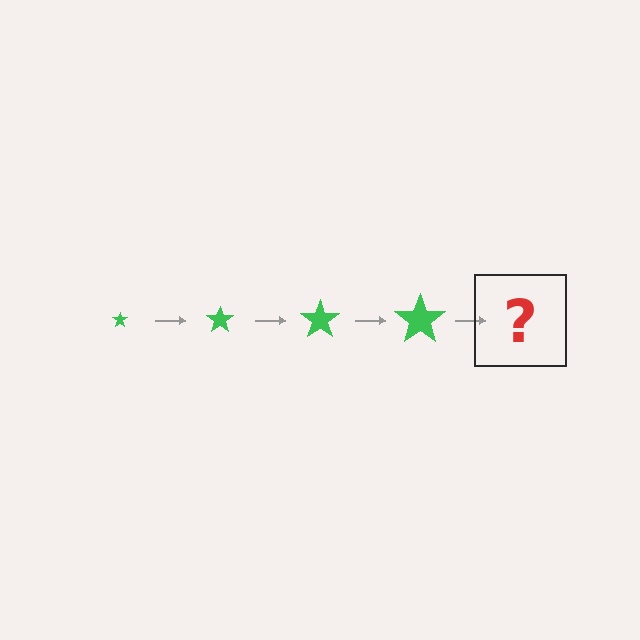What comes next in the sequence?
The next element should be a green star, larger than the previous one.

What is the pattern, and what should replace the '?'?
The pattern is that the star gets progressively larger each step. The '?' should be a green star, larger than the previous one.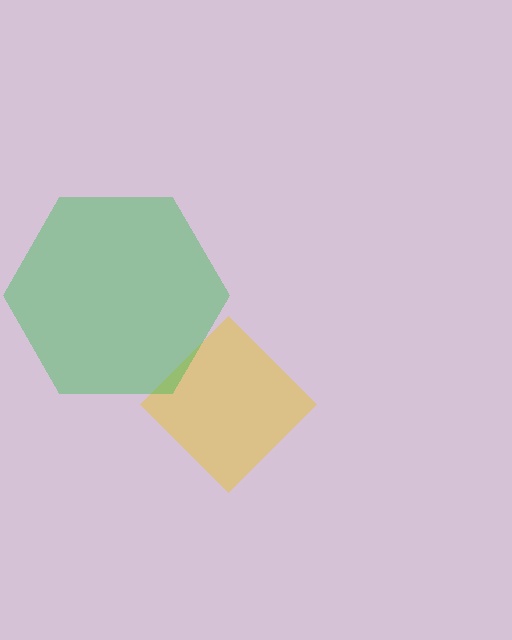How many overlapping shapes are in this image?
There are 2 overlapping shapes in the image.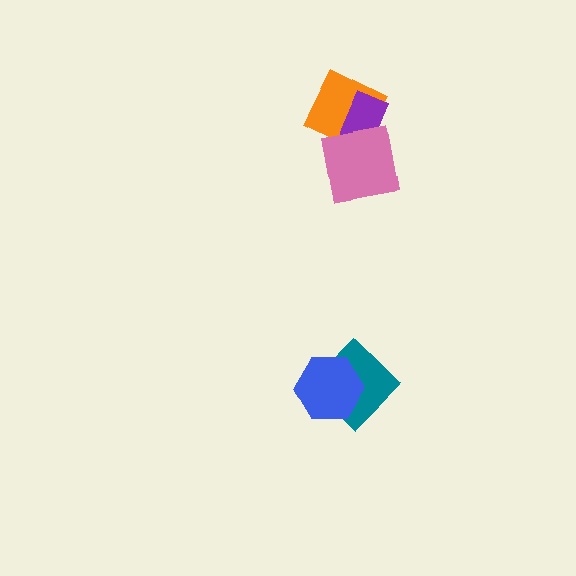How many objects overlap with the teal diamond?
1 object overlaps with the teal diamond.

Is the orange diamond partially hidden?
Yes, it is partially covered by another shape.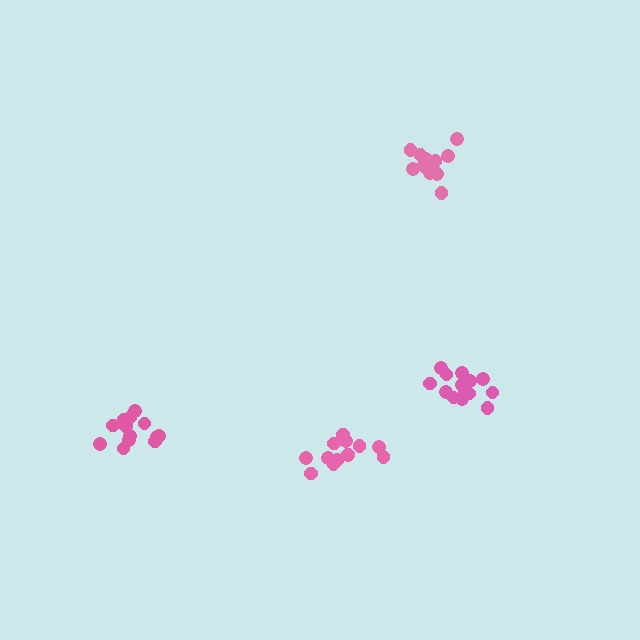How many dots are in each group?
Group 1: 15 dots, Group 2: 13 dots, Group 3: 13 dots, Group 4: 13 dots (54 total).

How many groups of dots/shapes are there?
There are 4 groups.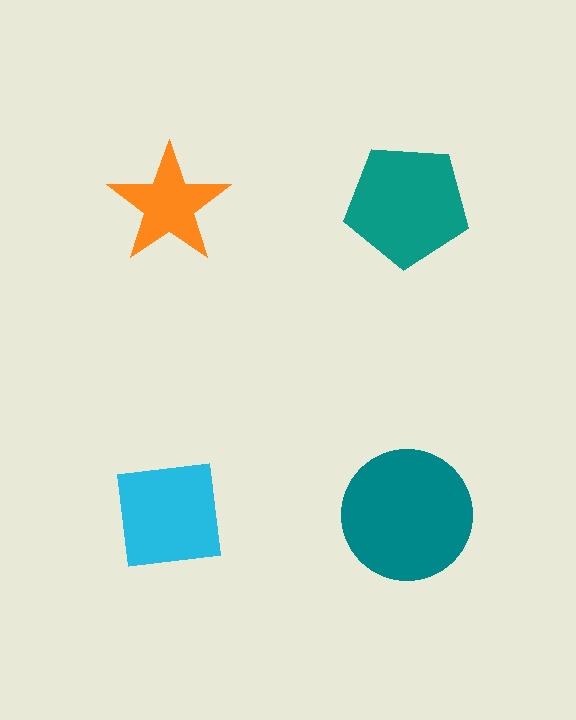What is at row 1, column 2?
A teal pentagon.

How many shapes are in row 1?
2 shapes.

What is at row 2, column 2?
A teal circle.